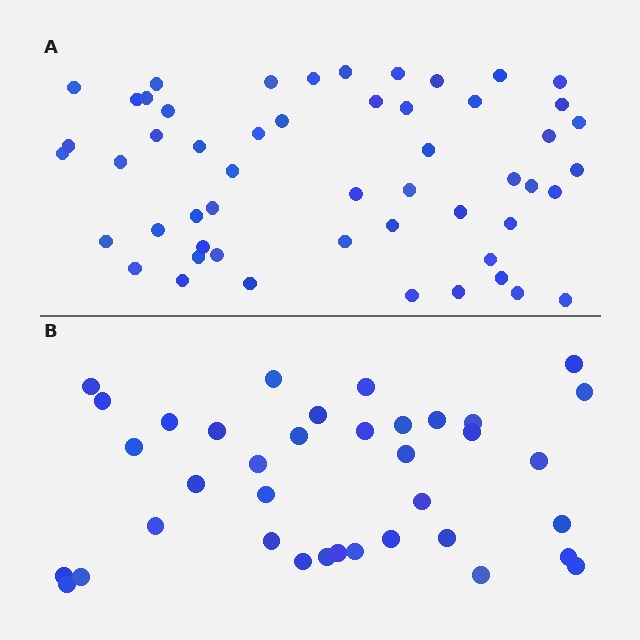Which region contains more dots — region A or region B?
Region A (the top region) has more dots.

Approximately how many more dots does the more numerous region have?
Region A has approximately 15 more dots than region B.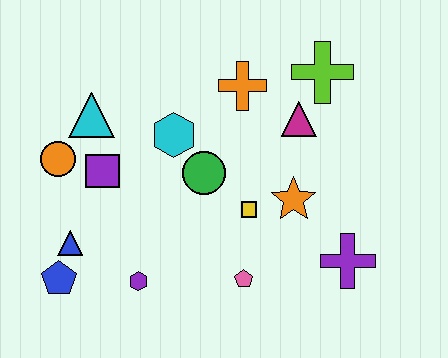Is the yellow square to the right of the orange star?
No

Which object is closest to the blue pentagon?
The blue triangle is closest to the blue pentagon.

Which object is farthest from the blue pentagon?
The lime cross is farthest from the blue pentagon.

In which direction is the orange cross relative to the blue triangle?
The orange cross is to the right of the blue triangle.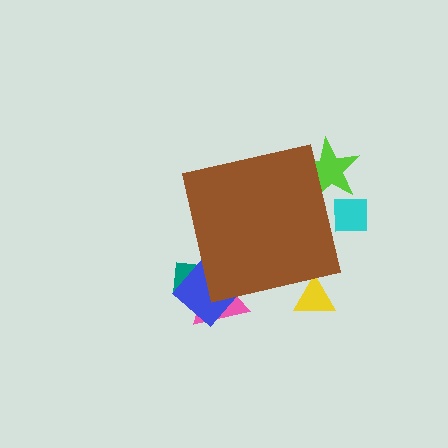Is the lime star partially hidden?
Yes, the lime star is partially hidden behind the brown square.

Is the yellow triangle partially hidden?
Yes, the yellow triangle is partially hidden behind the brown square.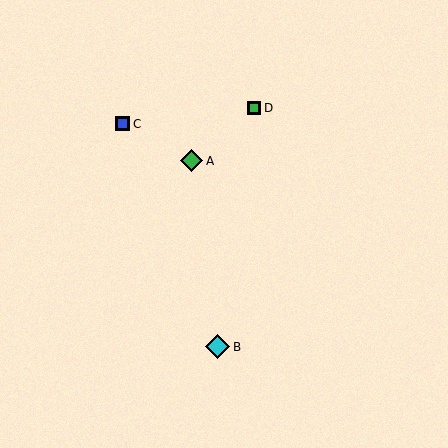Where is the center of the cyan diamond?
The center of the cyan diamond is at (217, 347).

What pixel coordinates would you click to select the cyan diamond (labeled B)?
Click at (217, 347) to select the cyan diamond B.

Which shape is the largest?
The cyan diamond (labeled B) is the largest.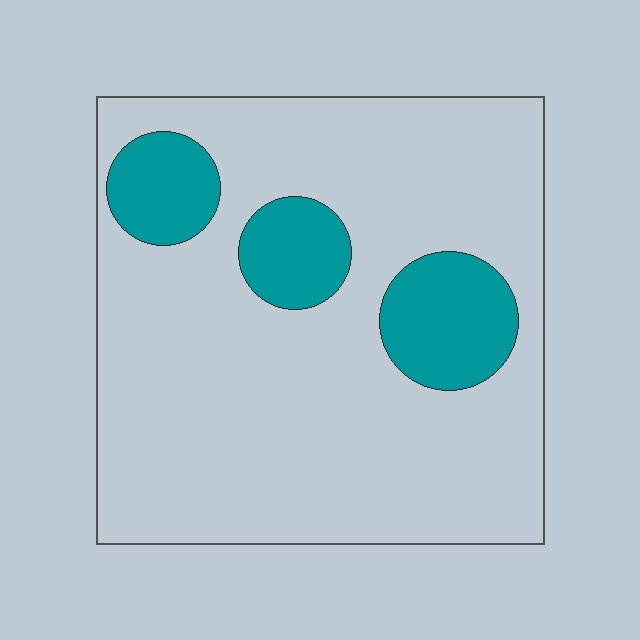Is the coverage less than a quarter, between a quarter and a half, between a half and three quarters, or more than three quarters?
Less than a quarter.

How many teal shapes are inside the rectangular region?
3.